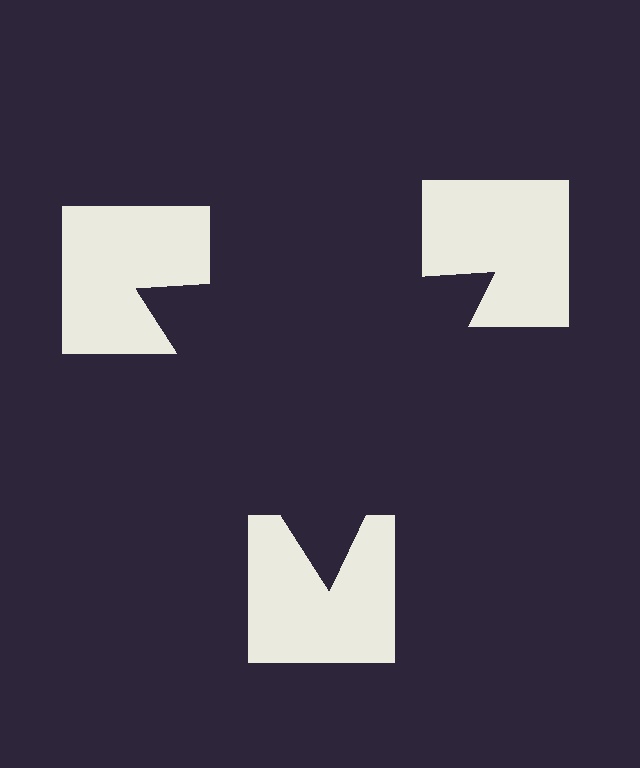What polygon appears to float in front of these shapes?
An illusory triangle — its edges are inferred from the aligned wedge cuts in the notched squares, not physically drawn.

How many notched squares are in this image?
There are 3 — one at each vertex of the illusory triangle.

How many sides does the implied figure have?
3 sides.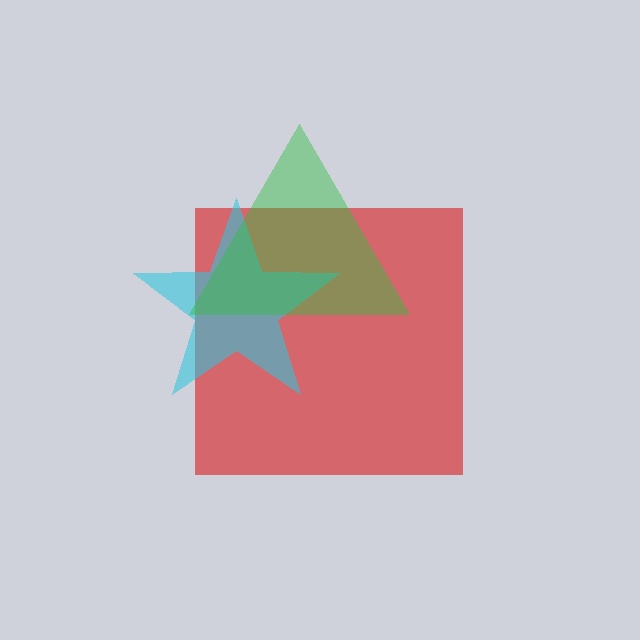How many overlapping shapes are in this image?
There are 3 overlapping shapes in the image.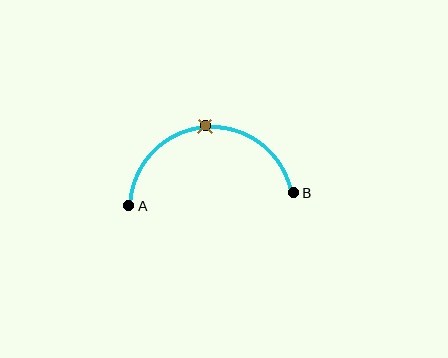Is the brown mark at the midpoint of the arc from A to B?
Yes. The brown mark lies on the arc at equal arc-length from both A and B — it is the arc midpoint.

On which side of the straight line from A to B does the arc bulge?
The arc bulges above the straight line connecting A and B.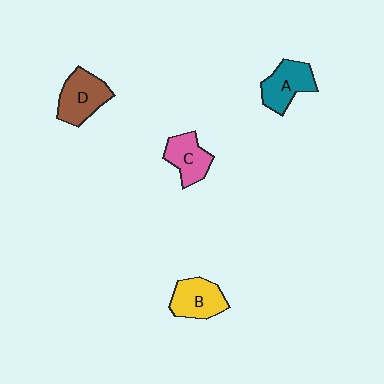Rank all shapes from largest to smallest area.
From largest to smallest: D (brown), B (yellow), A (teal), C (pink).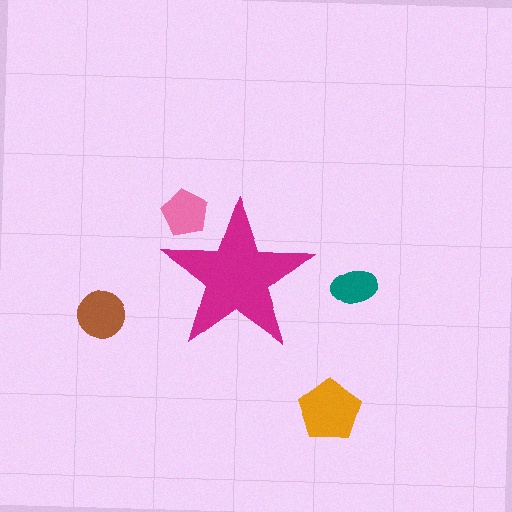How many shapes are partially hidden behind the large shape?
1 shape is partially hidden.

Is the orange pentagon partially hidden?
No, the orange pentagon is fully visible.